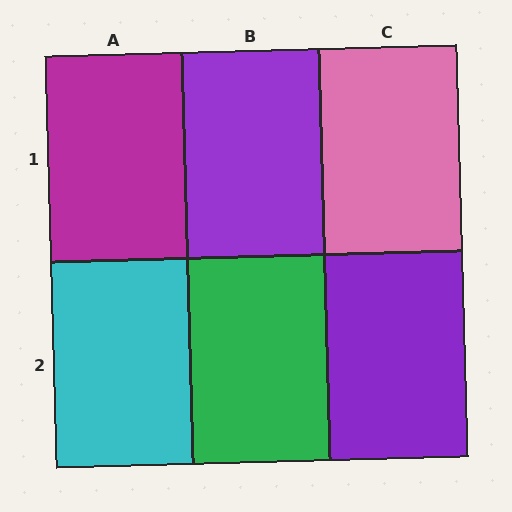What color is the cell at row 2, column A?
Cyan.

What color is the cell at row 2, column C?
Purple.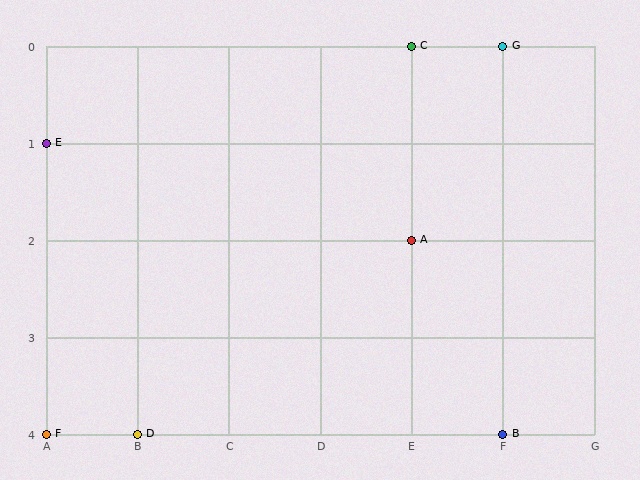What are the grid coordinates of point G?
Point G is at grid coordinates (F, 0).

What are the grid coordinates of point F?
Point F is at grid coordinates (A, 4).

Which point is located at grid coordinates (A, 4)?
Point F is at (A, 4).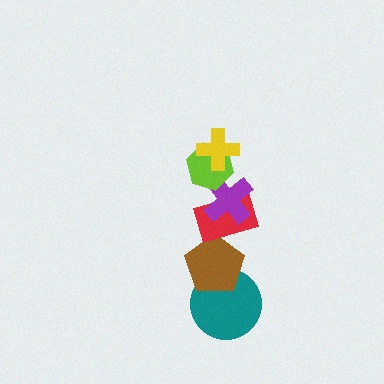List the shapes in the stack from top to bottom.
From top to bottom: the yellow cross, the lime hexagon, the purple cross, the red rectangle, the brown pentagon, the teal circle.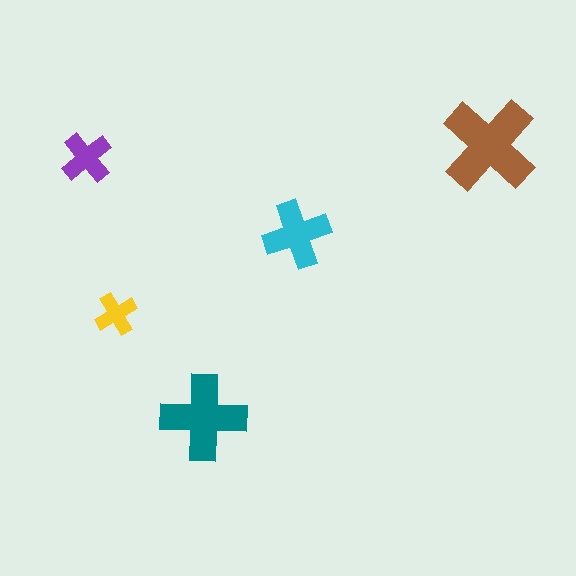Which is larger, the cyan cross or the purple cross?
The cyan one.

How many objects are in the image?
There are 5 objects in the image.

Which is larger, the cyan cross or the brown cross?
The brown one.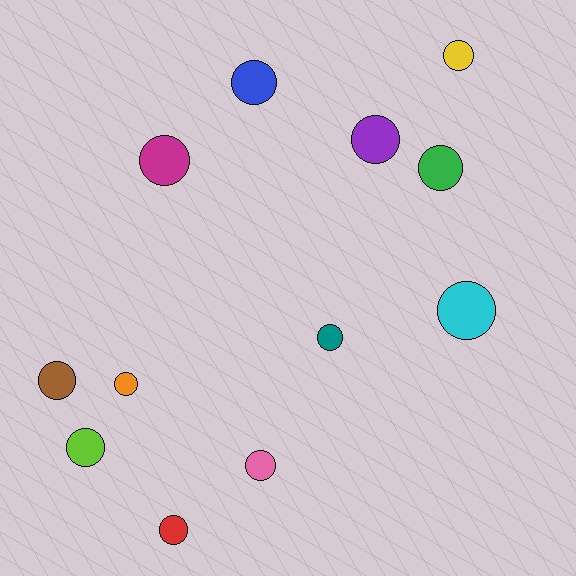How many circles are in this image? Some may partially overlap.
There are 12 circles.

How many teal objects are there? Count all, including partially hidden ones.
There is 1 teal object.